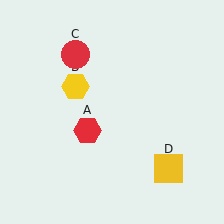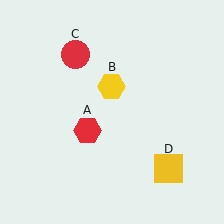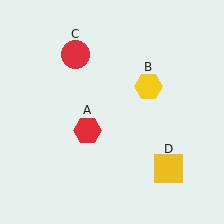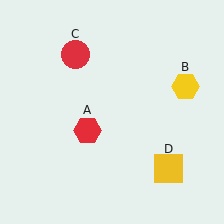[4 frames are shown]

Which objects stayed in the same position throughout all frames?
Red hexagon (object A) and red circle (object C) and yellow square (object D) remained stationary.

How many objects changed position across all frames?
1 object changed position: yellow hexagon (object B).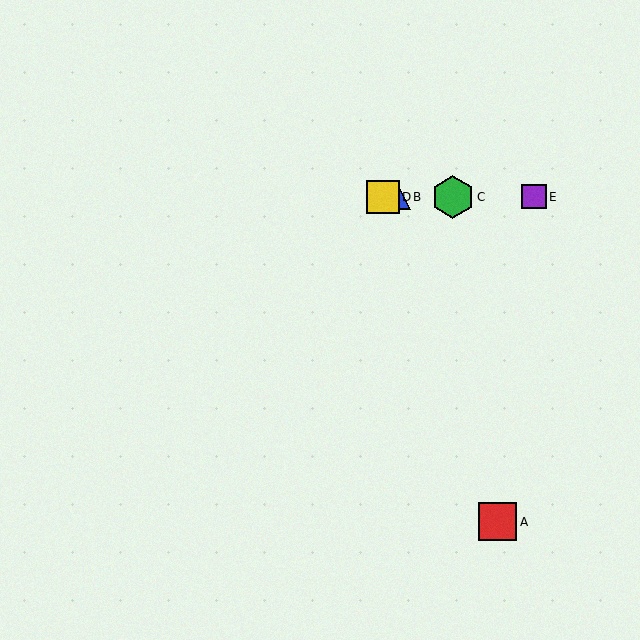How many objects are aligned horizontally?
4 objects (B, C, D, E) are aligned horizontally.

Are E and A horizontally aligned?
No, E is at y≈197 and A is at y≈522.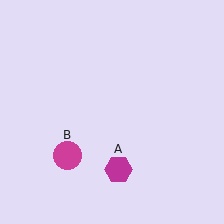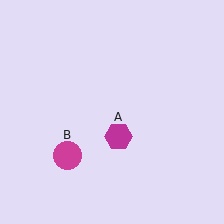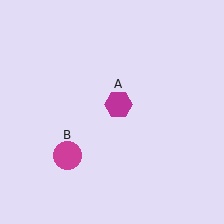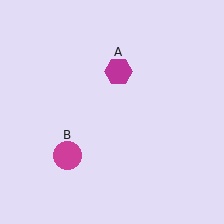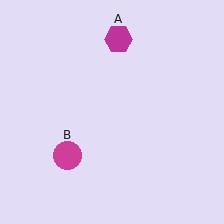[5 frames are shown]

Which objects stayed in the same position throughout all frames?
Magenta circle (object B) remained stationary.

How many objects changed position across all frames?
1 object changed position: magenta hexagon (object A).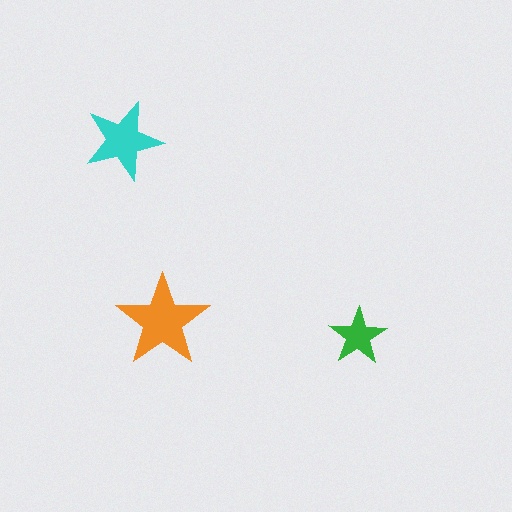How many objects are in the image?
There are 3 objects in the image.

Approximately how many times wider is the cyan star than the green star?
About 1.5 times wider.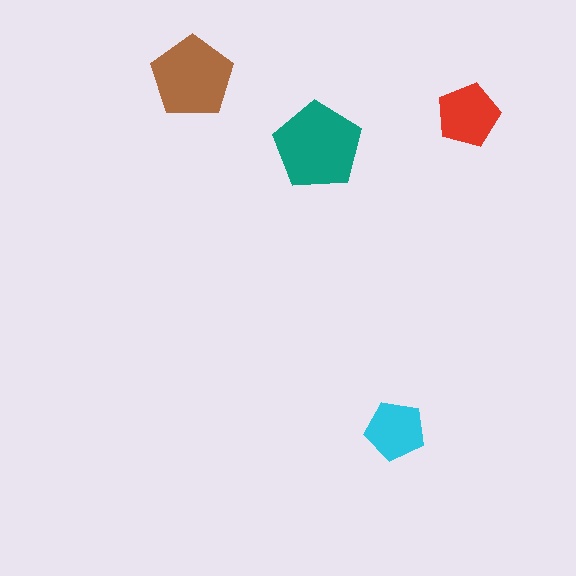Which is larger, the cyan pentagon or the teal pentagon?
The teal one.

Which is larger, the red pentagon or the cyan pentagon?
The red one.